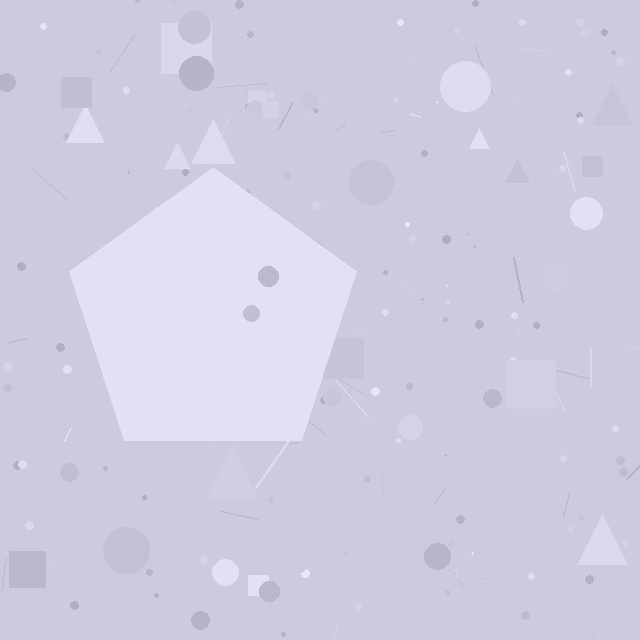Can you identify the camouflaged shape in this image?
The camouflaged shape is a pentagon.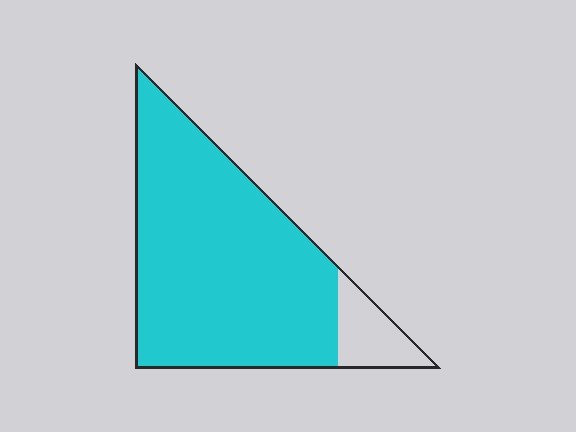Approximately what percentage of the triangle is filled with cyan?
Approximately 90%.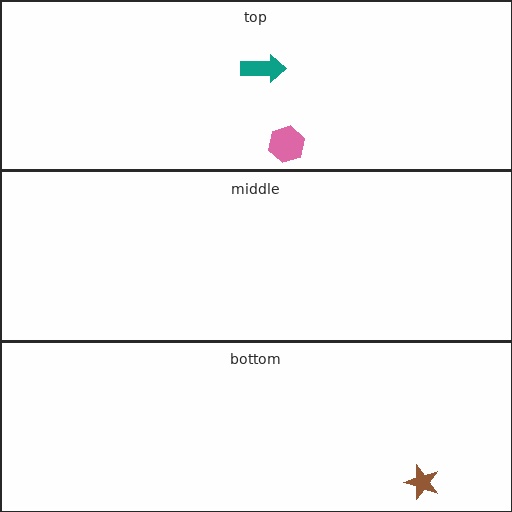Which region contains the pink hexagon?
The top region.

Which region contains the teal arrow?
The top region.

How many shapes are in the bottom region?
1.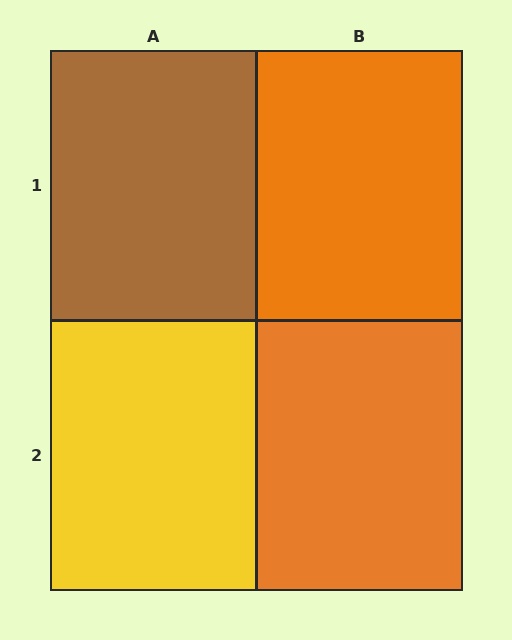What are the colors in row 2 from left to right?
Yellow, orange.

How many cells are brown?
1 cell is brown.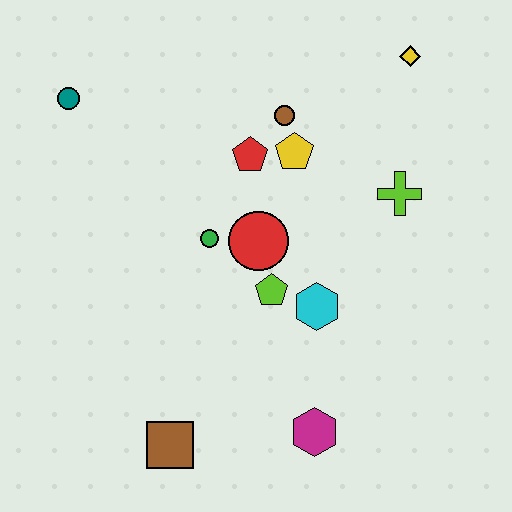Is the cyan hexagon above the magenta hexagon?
Yes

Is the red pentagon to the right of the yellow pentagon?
No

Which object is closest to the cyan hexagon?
The lime pentagon is closest to the cyan hexagon.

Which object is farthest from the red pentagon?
The brown square is farthest from the red pentagon.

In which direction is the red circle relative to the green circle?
The red circle is to the right of the green circle.